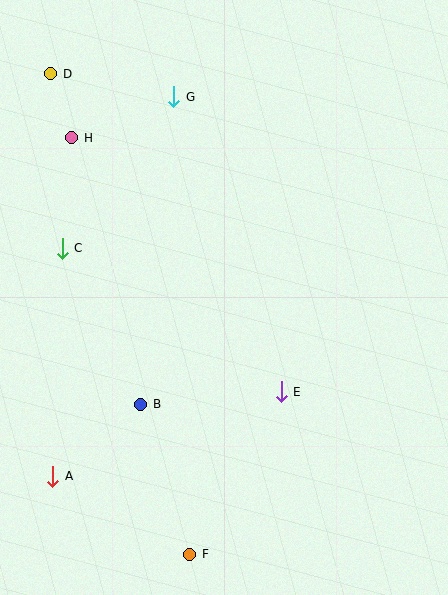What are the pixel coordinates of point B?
Point B is at (141, 404).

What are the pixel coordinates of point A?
Point A is at (53, 476).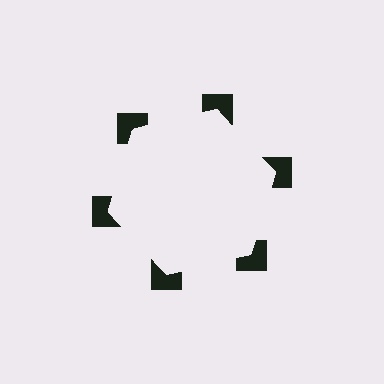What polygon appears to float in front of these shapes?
An illusory hexagon — its edges are inferred from the aligned wedge cuts in the notched squares, not physically drawn.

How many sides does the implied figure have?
6 sides.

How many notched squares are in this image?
There are 6 — one at each vertex of the illusory hexagon.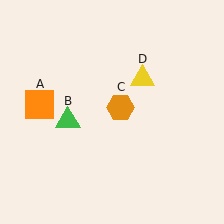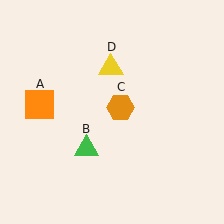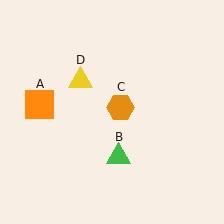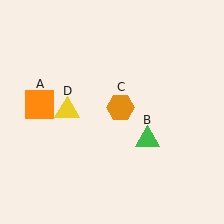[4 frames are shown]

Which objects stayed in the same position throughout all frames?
Orange square (object A) and orange hexagon (object C) remained stationary.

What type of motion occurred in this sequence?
The green triangle (object B), yellow triangle (object D) rotated counterclockwise around the center of the scene.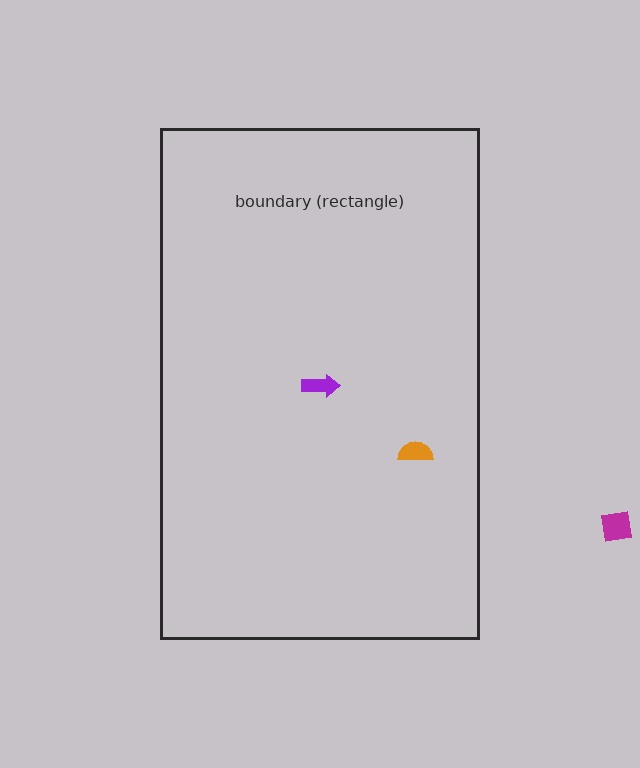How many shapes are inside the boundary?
2 inside, 1 outside.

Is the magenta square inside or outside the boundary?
Outside.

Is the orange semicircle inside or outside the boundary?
Inside.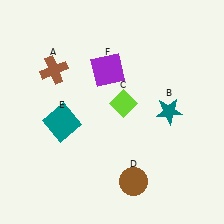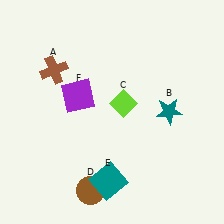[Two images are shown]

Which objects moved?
The objects that moved are: the brown circle (D), the teal square (E), the purple square (F).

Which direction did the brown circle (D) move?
The brown circle (D) moved left.